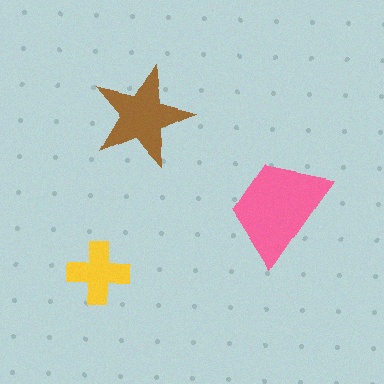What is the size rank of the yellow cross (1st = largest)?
3rd.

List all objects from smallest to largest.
The yellow cross, the brown star, the pink trapezoid.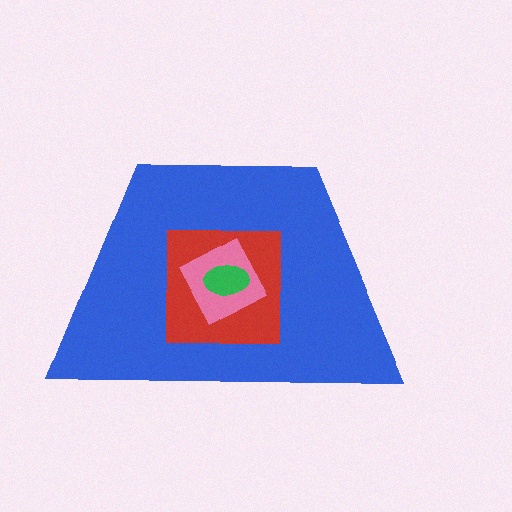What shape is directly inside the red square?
The pink diamond.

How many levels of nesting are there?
4.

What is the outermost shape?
The blue trapezoid.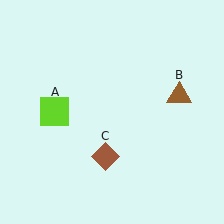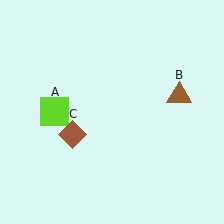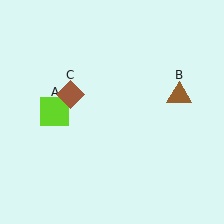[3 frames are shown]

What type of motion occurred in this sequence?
The brown diamond (object C) rotated clockwise around the center of the scene.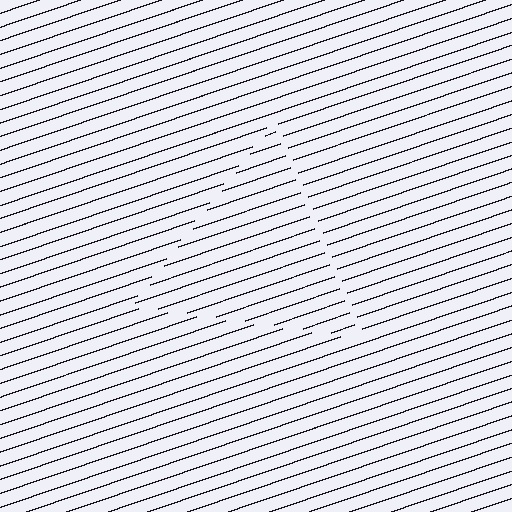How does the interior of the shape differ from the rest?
The interior of the shape contains the same grating, shifted by half a period — the contour is defined by the phase discontinuity where line-ends from the inner and outer gratings abut.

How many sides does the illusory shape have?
3 sides — the line-ends trace a triangle.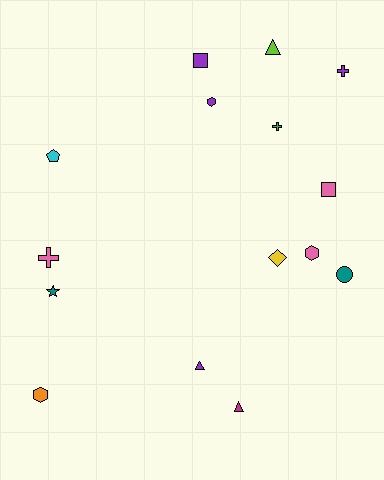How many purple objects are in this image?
There are 4 purple objects.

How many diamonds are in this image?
There is 1 diamond.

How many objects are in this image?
There are 15 objects.